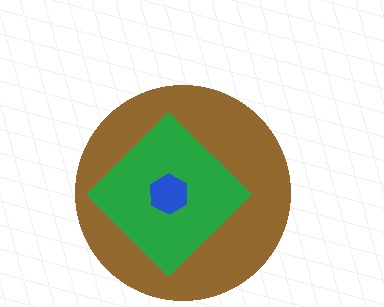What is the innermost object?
The blue hexagon.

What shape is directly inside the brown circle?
The green diamond.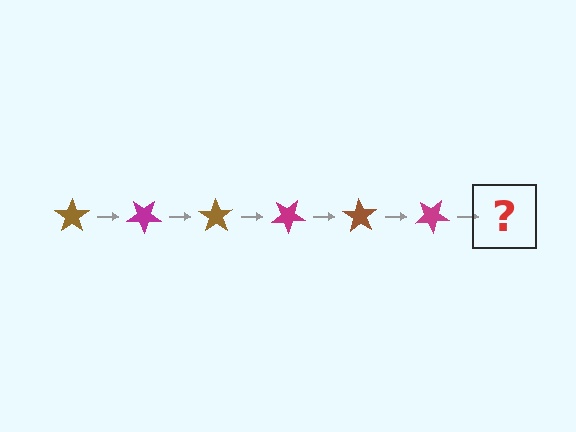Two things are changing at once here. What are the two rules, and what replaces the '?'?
The two rules are that it rotates 35 degrees each step and the color cycles through brown and magenta. The '?' should be a brown star, rotated 210 degrees from the start.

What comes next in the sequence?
The next element should be a brown star, rotated 210 degrees from the start.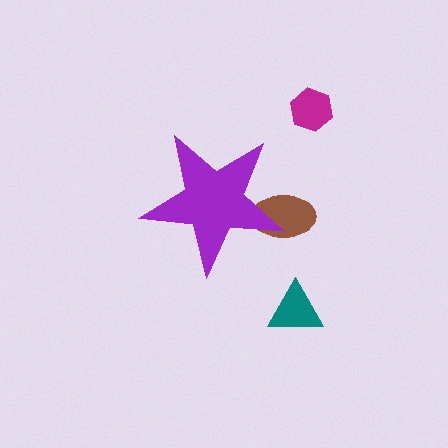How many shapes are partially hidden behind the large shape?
1 shape is partially hidden.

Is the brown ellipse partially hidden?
Yes, the brown ellipse is partially hidden behind the purple star.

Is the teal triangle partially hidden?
No, the teal triangle is fully visible.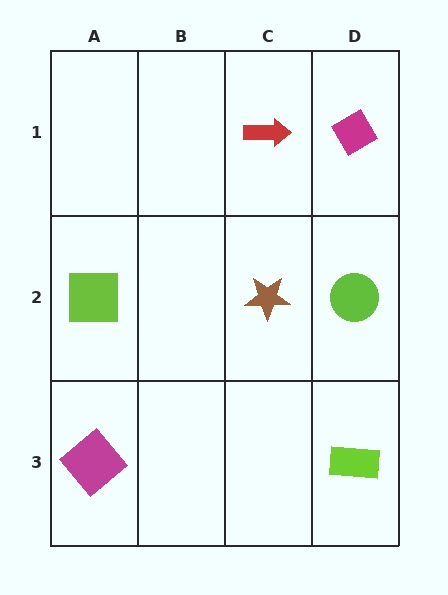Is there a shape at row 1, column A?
No, that cell is empty.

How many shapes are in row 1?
2 shapes.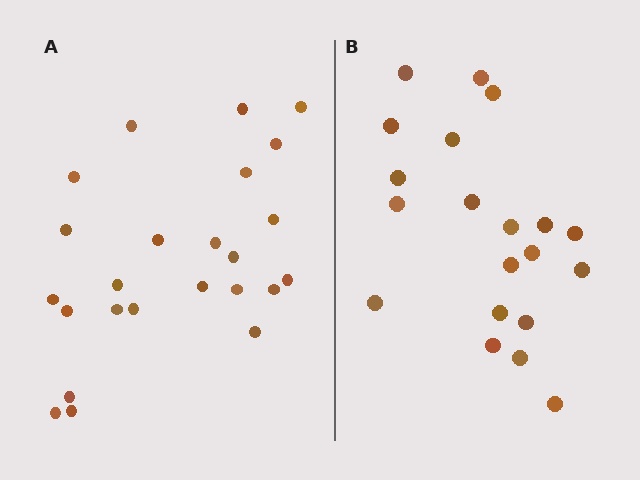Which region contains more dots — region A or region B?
Region A (the left region) has more dots.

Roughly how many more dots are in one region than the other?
Region A has about 4 more dots than region B.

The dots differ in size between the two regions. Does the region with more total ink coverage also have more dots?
No. Region B has more total ink coverage because its dots are larger, but region A actually contains more individual dots. Total area can be misleading — the number of items is what matters here.